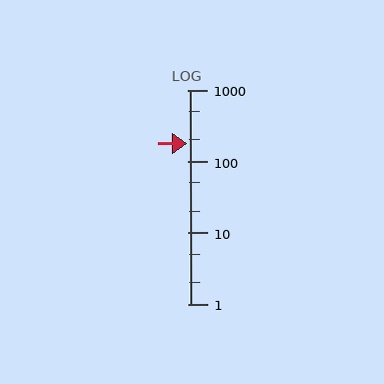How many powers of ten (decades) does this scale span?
The scale spans 3 decades, from 1 to 1000.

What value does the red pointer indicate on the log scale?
The pointer indicates approximately 180.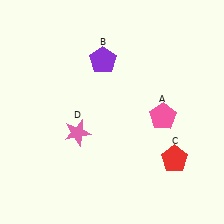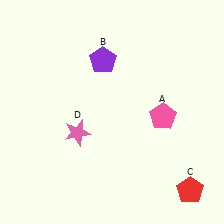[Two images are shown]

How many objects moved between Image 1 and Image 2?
1 object moved between the two images.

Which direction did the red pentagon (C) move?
The red pentagon (C) moved down.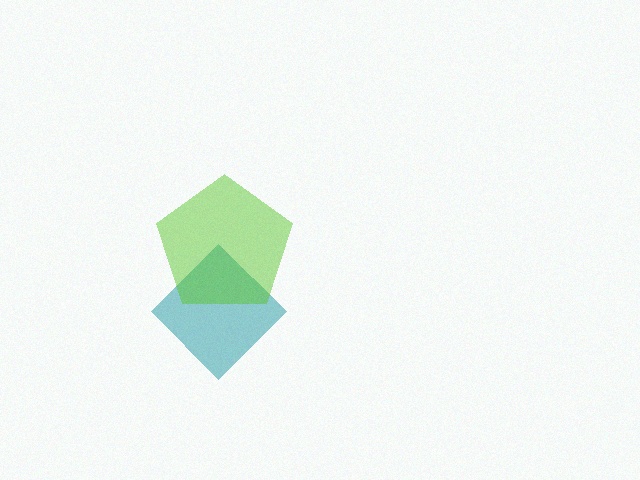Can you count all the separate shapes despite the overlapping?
Yes, there are 2 separate shapes.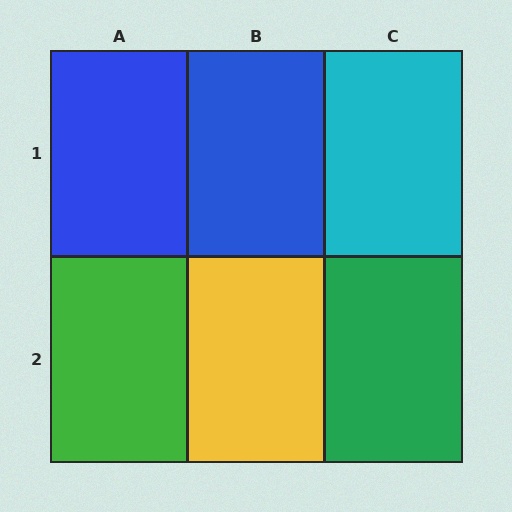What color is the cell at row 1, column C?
Cyan.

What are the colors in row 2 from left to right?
Green, yellow, green.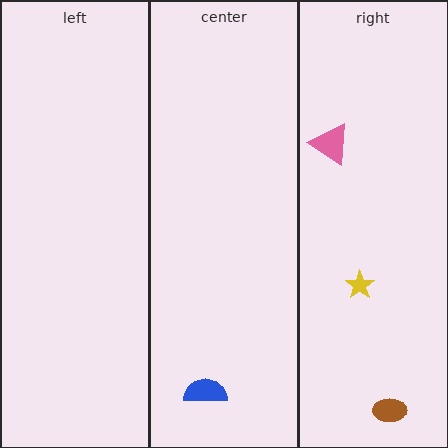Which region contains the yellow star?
The right region.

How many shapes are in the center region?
1.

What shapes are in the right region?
The pink triangle, the yellow star, the brown ellipse.